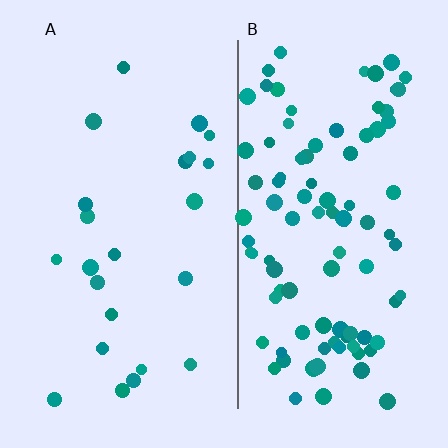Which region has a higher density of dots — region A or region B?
B (the right).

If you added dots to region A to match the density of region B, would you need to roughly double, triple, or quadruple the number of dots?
Approximately quadruple.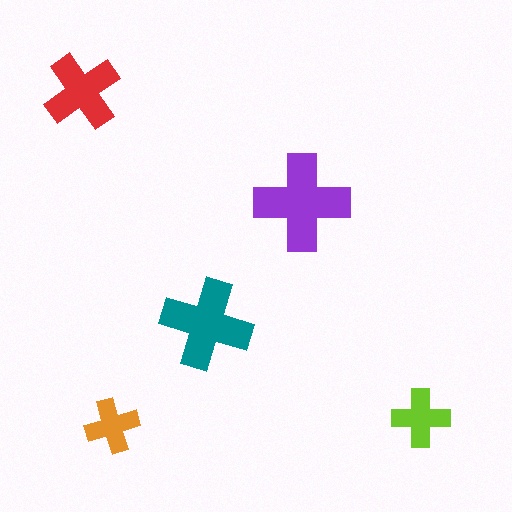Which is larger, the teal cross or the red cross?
The teal one.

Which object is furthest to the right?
The lime cross is rightmost.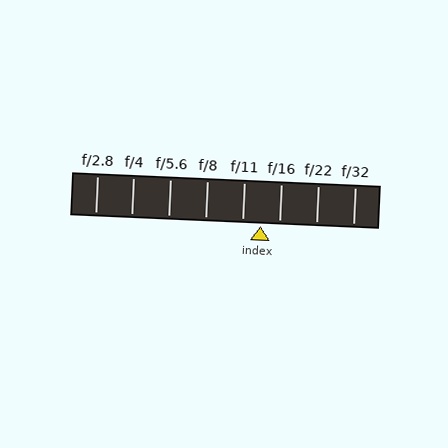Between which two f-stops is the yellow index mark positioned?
The index mark is between f/11 and f/16.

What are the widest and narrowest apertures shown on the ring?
The widest aperture shown is f/2.8 and the narrowest is f/32.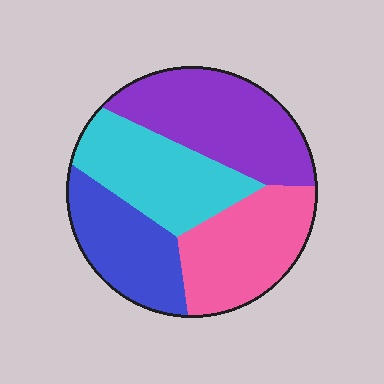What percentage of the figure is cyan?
Cyan takes up between a sixth and a third of the figure.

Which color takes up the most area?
Purple, at roughly 30%.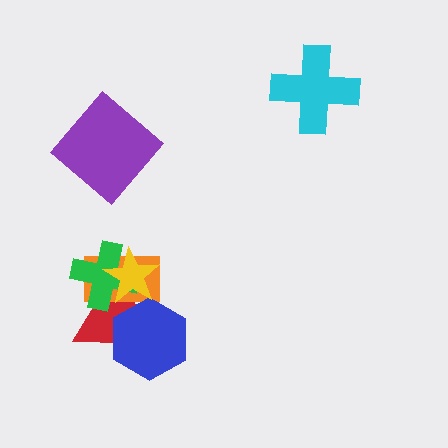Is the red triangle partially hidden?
Yes, it is partially covered by another shape.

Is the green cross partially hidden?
Yes, it is partially covered by another shape.